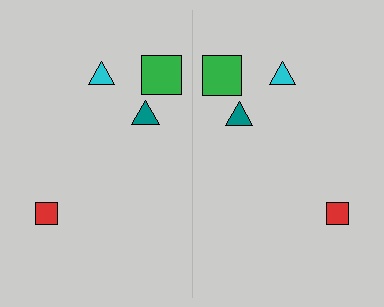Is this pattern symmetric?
Yes, this pattern has bilateral (reflection) symmetry.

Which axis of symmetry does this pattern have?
The pattern has a vertical axis of symmetry running through the center of the image.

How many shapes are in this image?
There are 8 shapes in this image.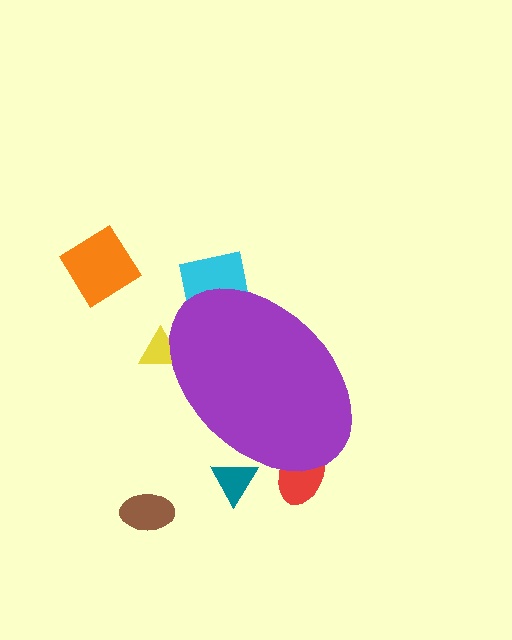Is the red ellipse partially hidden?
Yes, the red ellipse is partially hidden behind the purple ellipse.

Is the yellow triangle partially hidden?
Yes, the yellow triangle is partially hidden behind the purple ellipse.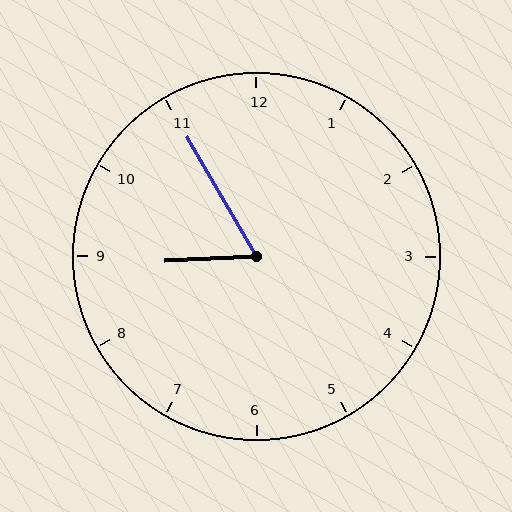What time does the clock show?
8:55.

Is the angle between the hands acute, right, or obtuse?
It is acute.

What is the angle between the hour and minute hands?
Approximately 62 degrees.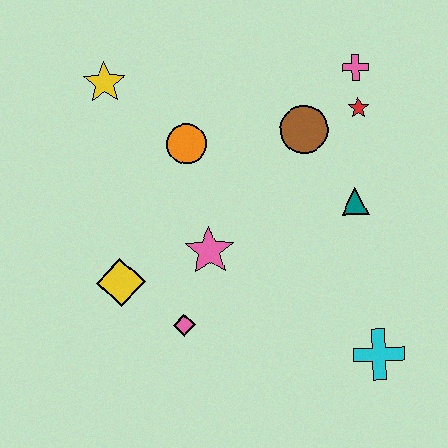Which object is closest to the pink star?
The pink diamond is closest to the pink star.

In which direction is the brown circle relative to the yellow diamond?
The brown circle is to the right of the yellow diamond.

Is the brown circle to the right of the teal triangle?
No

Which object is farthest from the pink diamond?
The pink cross is farthest from the pink diamond.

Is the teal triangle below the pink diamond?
No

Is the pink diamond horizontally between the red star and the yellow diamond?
Yes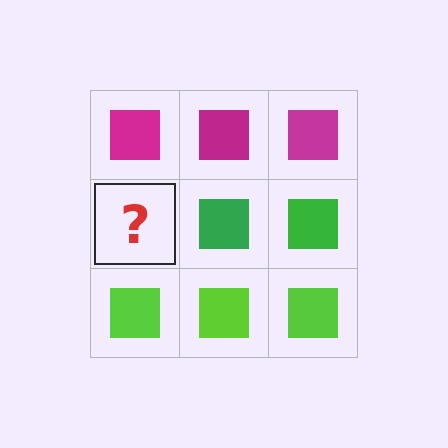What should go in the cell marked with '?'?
The missing cell should contain a green square.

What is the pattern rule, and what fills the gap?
The rule is that each row has a consistent color. The gap should be filled with a green square.